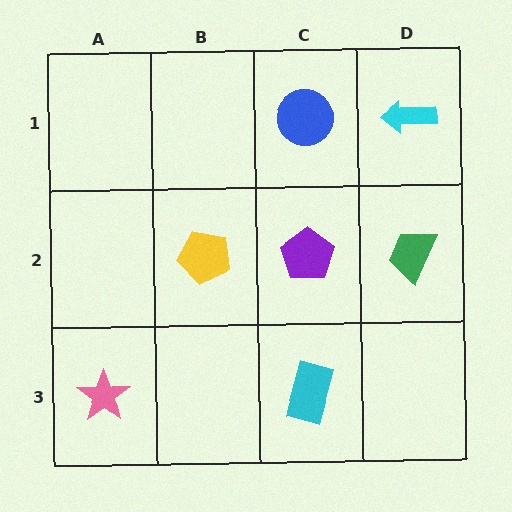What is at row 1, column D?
A cyan arrow.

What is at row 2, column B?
A yellow pentagon.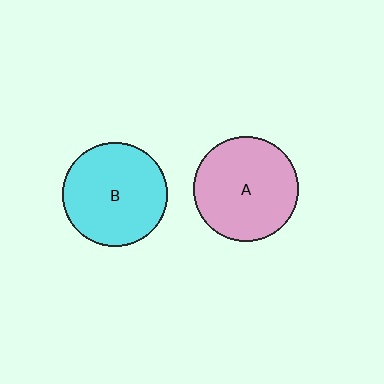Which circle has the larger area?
Circle A (pink).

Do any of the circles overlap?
No, none of the circles overlap.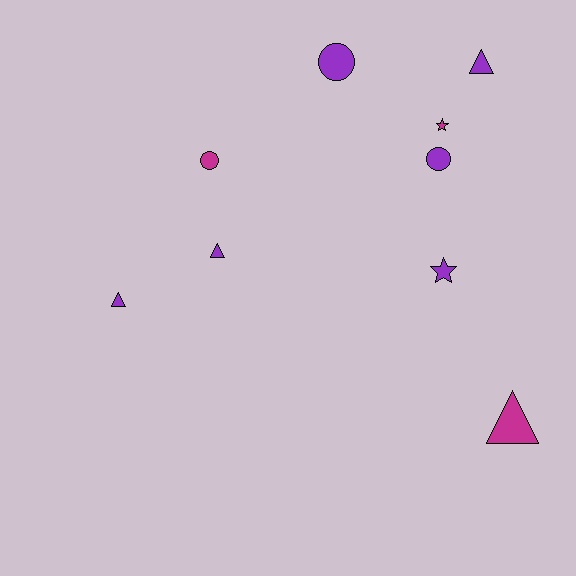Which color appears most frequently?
Purple, with 6 objects.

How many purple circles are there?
There are 2 purple circles.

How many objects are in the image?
There are 9 objects.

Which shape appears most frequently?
Triangle, with 4 objects.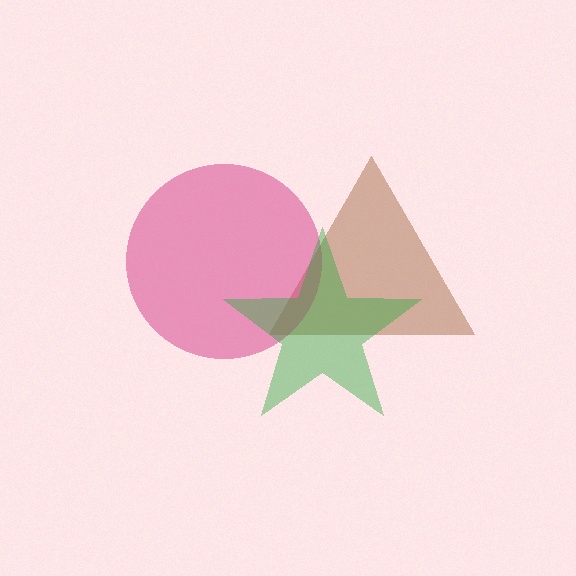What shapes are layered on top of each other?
The layered shapes are: a brown triangle, a magenta circle, a green star.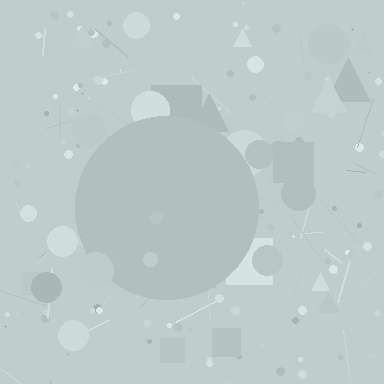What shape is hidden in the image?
A circle is hidden in the image.